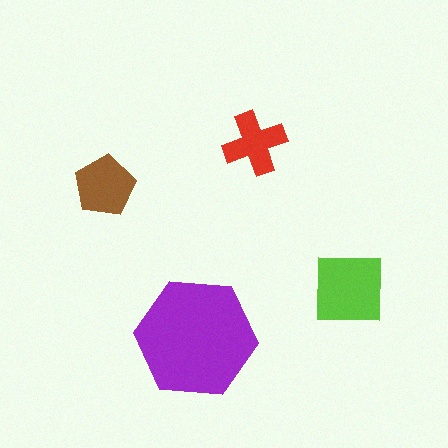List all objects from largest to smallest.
The purple hexagon, the lime square, the brown pentagon, the red cross.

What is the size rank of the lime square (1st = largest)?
2nd.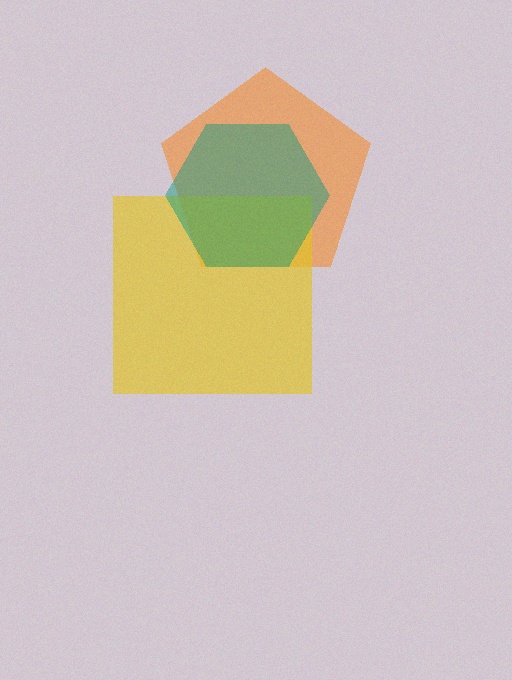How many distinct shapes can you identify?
There are 3 distinct shapes: an orange pentagon, a yellow square, a teal hexagon.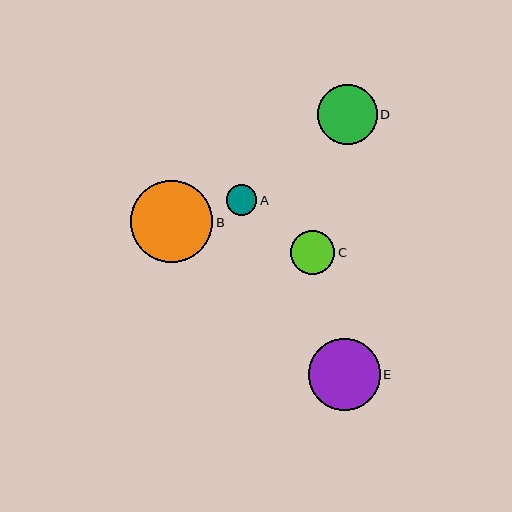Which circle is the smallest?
Circle A is the smallest with a size of approximately 31 pixels.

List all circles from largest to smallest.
From largest to smallest: B, E, D, C, A.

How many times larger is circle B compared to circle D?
Circle B is approximately 1.4 times the size of circle D.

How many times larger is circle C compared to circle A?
Circle C is approximately 1.5 times the size of circle A.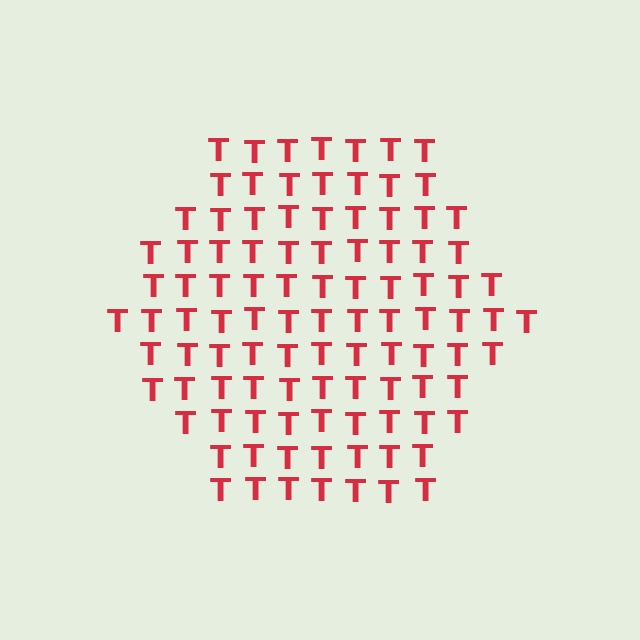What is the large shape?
The large shape is a hexagon.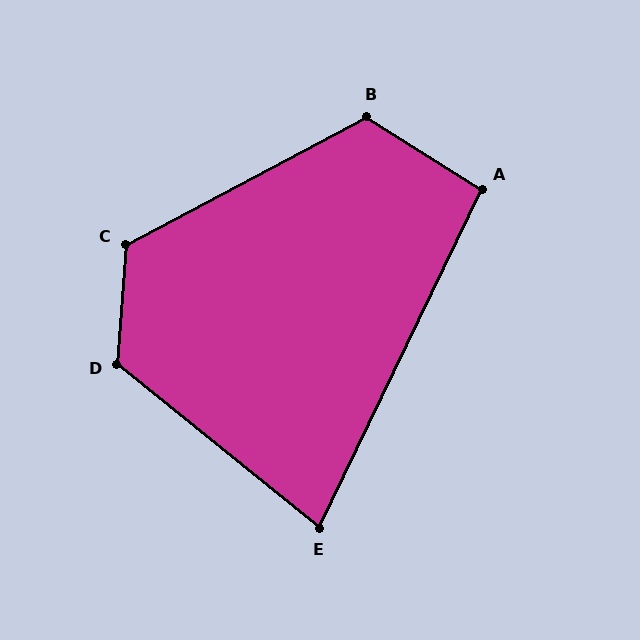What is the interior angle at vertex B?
Approximately 120 degrees (obtuse).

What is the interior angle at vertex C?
Approximately 122 degrees (obtuse).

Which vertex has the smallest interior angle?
E, at approximately 77 degrees.